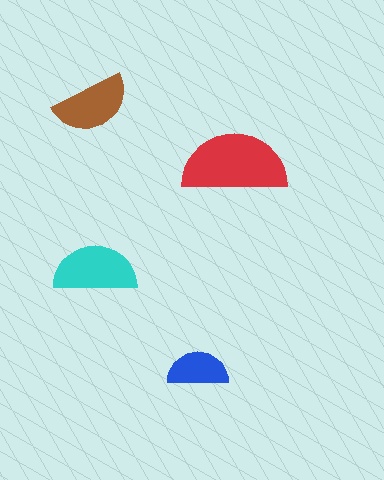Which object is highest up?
The brown semicircle is topmost.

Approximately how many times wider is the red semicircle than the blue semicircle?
About 1.5 times wider.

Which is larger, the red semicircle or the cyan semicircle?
The red one.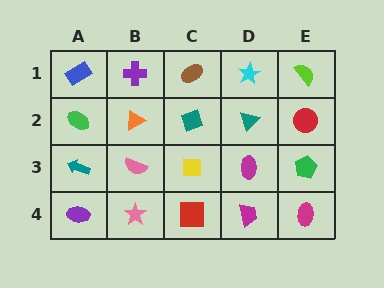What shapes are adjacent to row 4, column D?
A magenta ellipse (row 3, column D), a red square (row 4, column C), a magenta ellipse (row 4, column E).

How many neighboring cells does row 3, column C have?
4.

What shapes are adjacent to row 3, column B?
An orange triangle (row 2, column B), a pink star (row 4, column B), a teal arrow (row 3, column A), a yellow square (row 3, column C).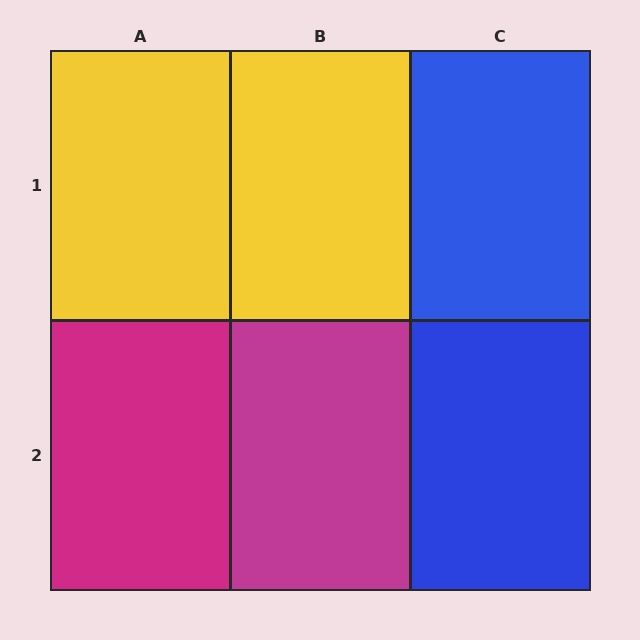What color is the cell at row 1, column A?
Yellow.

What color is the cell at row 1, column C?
Blue.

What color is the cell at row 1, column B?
Yellow.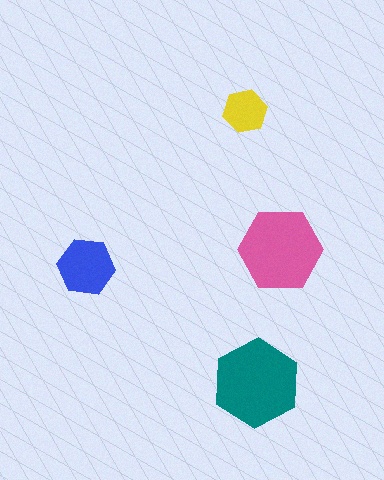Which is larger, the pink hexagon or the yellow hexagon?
The pink one.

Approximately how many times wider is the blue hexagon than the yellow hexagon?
About 1.5 times wider.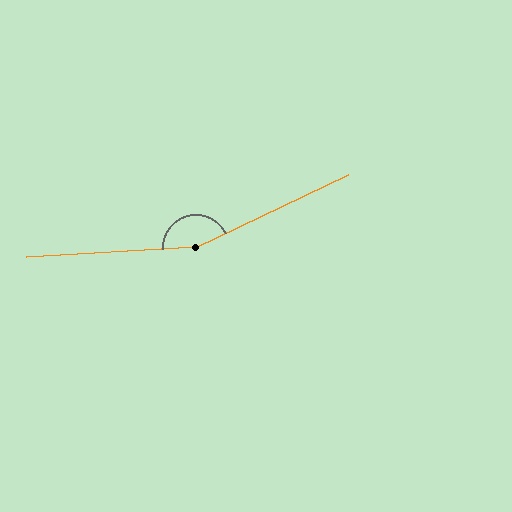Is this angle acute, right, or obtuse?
It is obtuse.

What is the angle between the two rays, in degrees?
Approximately 158 degrees.